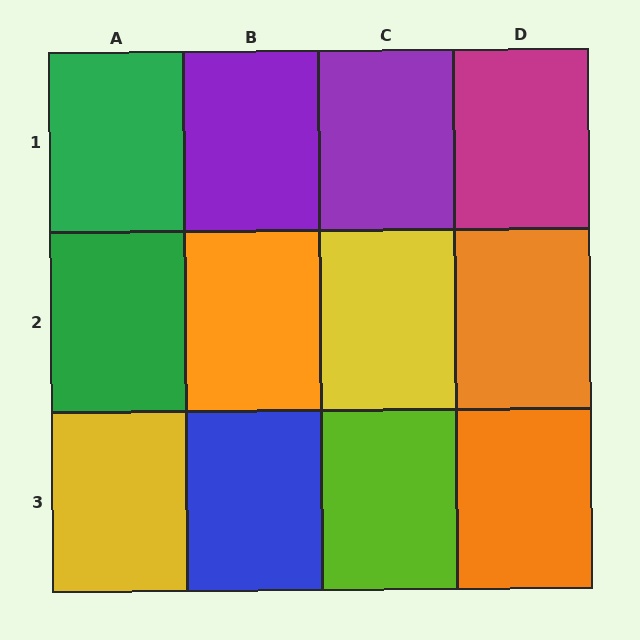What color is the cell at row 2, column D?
Orange.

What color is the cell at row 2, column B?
Orange.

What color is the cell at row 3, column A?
Yellow.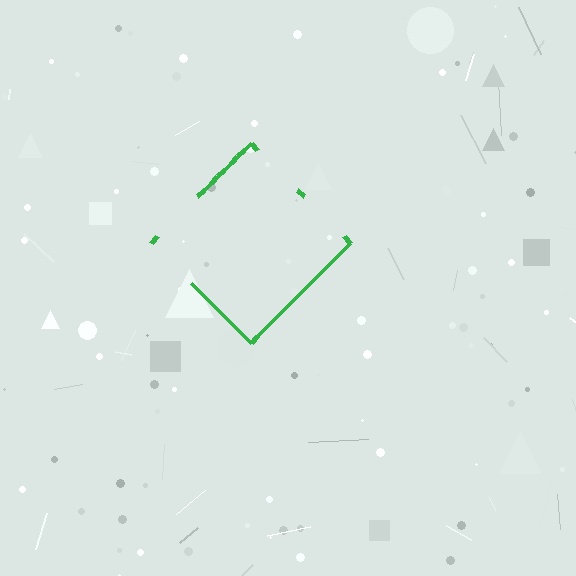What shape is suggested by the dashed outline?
The dashed outline suggests a diamond.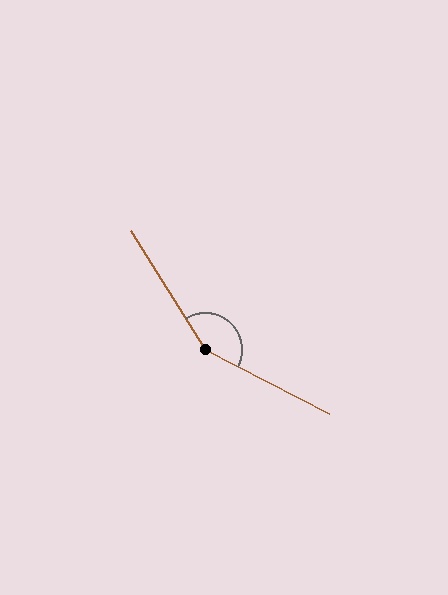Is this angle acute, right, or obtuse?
It is obtuse.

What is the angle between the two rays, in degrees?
Approximately 149 degrees.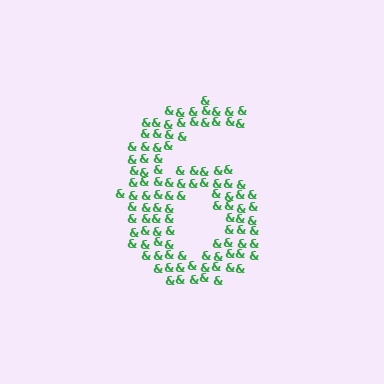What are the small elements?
The small elements are ampersands.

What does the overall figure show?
The overall figure shows the digit 6.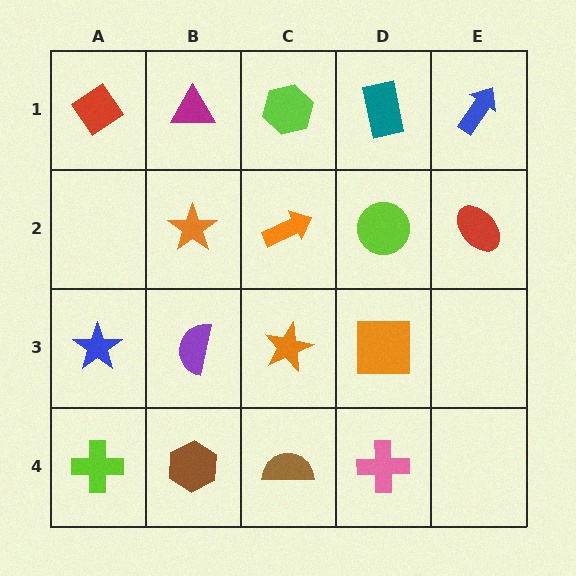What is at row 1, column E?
A blue arrow.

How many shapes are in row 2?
4 shapes.